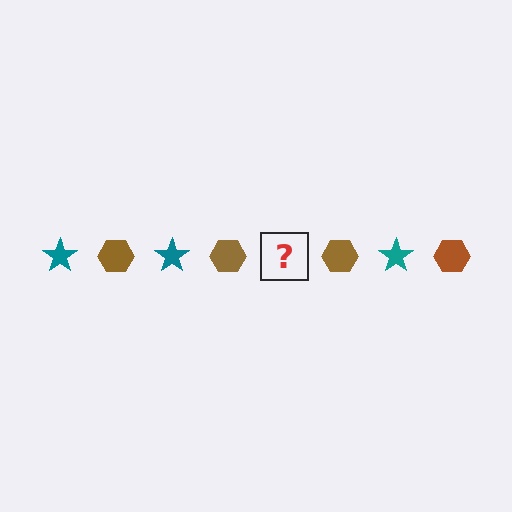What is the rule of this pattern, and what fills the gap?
The rule is that the pattern alternates between teal star and brown hexagon. The gap should be filled with a teal star.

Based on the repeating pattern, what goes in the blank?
The blank should be a teal star.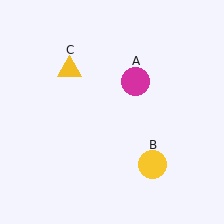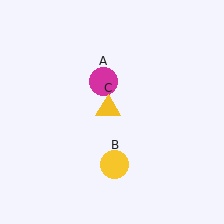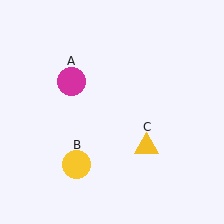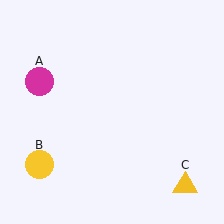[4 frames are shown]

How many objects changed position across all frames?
3 objects changed position: magenta circle (object A), yellow circle (object B), yellow triangle (object C).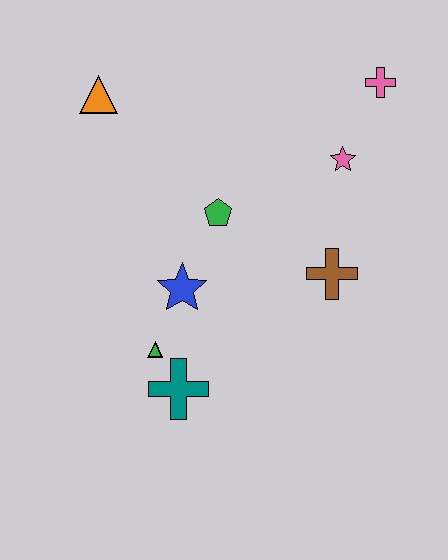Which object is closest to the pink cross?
The pink star is closest to the pink cross.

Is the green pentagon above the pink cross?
No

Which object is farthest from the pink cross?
The teal cross is farthest from the pink cross.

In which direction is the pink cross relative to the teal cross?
The pink cross is above the teal cross.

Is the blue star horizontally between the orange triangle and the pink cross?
Yes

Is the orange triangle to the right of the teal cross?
No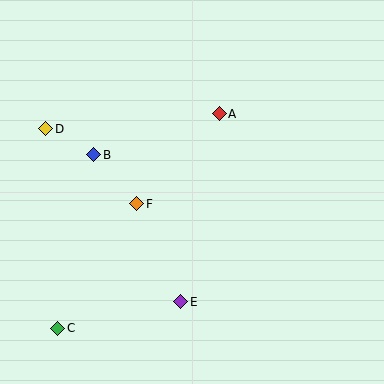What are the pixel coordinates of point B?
Point B is at (94, 155).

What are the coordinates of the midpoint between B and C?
The midpoint between B and C is at (76, 242).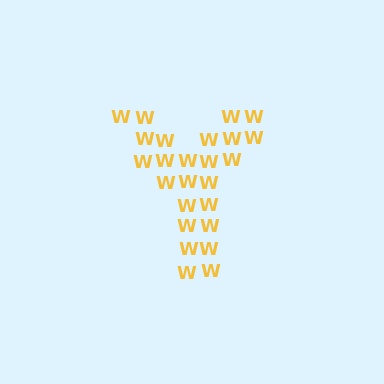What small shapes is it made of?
It is made of small letter W's.